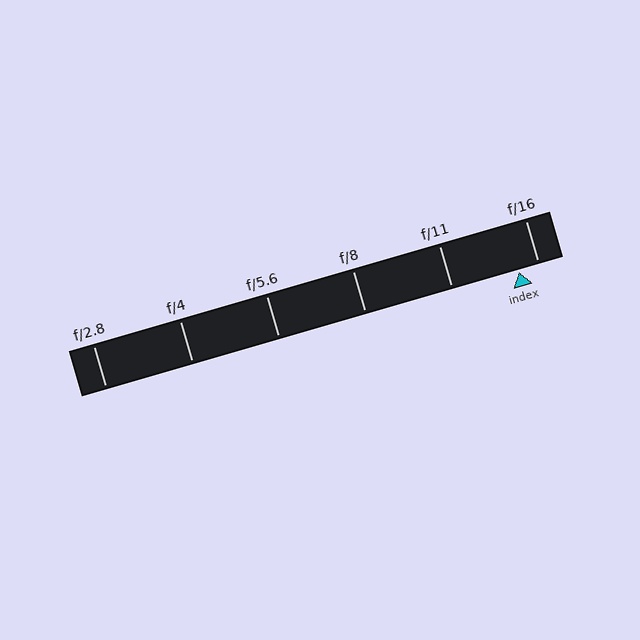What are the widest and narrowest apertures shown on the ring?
The widest aperture shown is f/2.8 and the narrowest is f/16.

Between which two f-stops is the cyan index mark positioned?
The index mark is between f/11 and f/16.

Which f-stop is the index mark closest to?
The index mark is closest to f/16.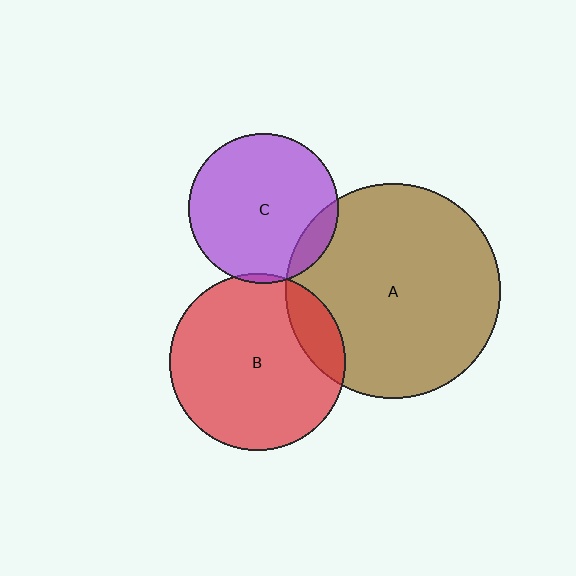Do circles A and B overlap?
Yes.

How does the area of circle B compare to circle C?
Approximately 1.4 times.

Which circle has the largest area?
Circle A (brown).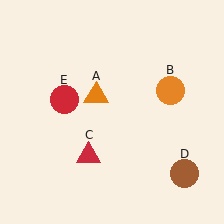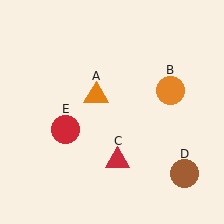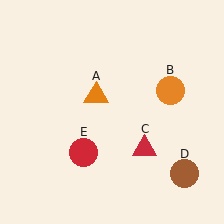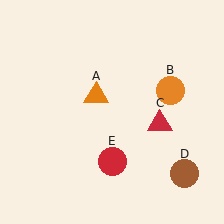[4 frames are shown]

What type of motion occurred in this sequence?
The red triangle (object C), red circle (object E) rotated counterclockwise around the center of the scene.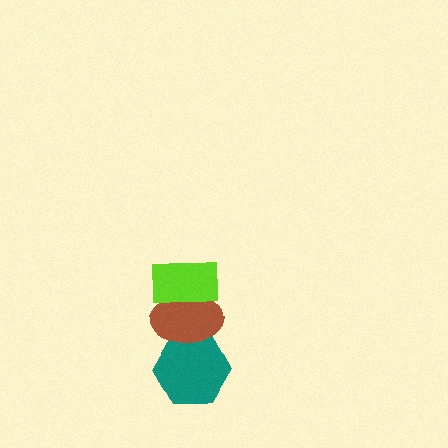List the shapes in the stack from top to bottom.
From top to bottom: the lime rectangle, the brown ellipse, the teal hexagon.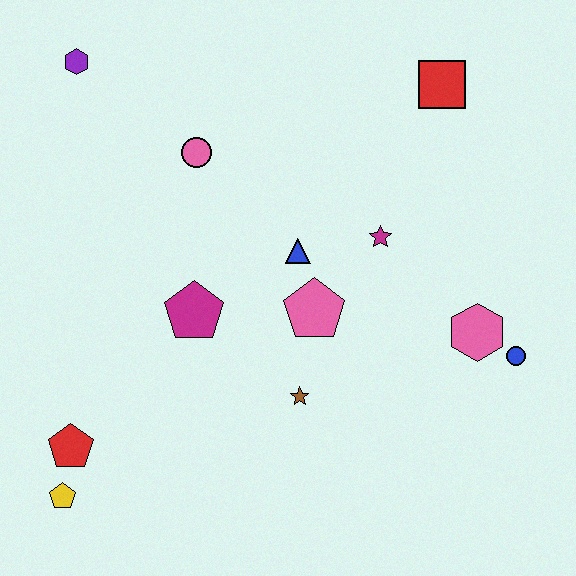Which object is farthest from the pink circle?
The blue circle is farthest from the pink circle.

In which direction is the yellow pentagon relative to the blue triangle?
The yellow pentagon is below the blue triangle.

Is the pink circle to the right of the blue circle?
No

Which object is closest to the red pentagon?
The yellow pentagon is closest to the red pentagon.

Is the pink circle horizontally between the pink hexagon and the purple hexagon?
Yes